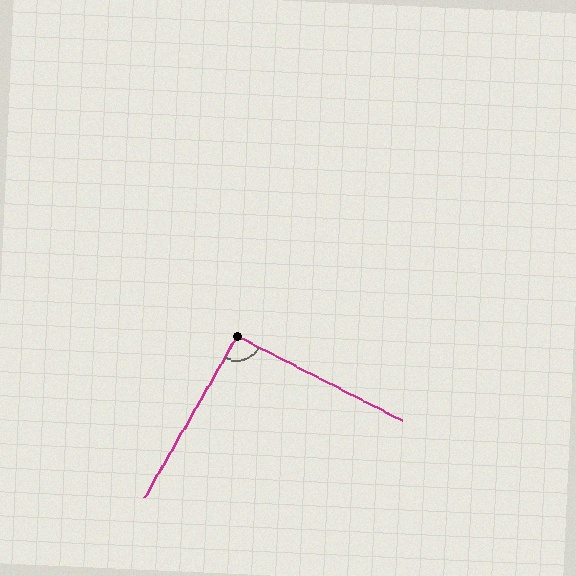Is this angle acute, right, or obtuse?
It is approximately a right angle.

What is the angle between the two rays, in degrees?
Approximately 92 degrees.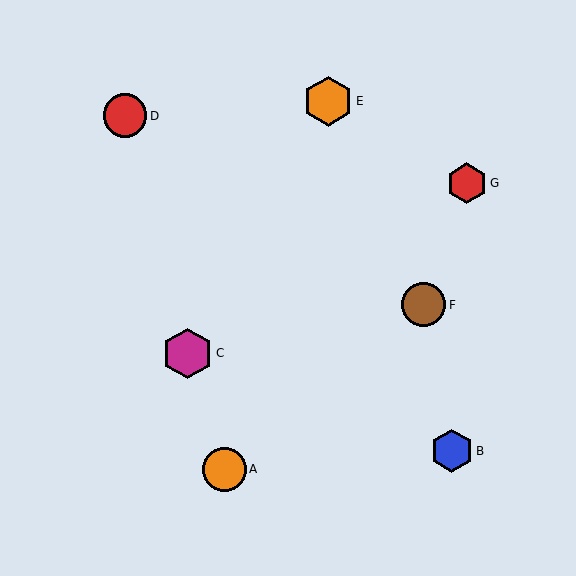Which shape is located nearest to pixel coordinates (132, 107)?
The red circle (labeled D) at (125, 116) is nearest to that location.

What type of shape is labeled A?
Shape A is an orange circle.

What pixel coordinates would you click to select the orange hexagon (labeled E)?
Click at (328, 101) to select the orange hexagon E.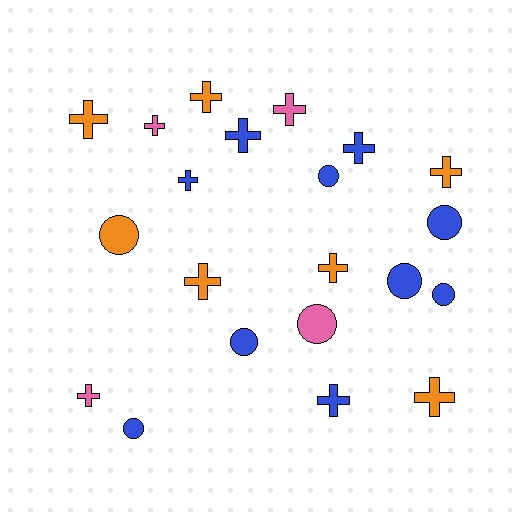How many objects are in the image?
There are 21 objects.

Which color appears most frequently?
Blue, with 10 objects.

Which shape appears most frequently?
Cross, with 13 objects.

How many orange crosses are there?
There are 6 orange crosses.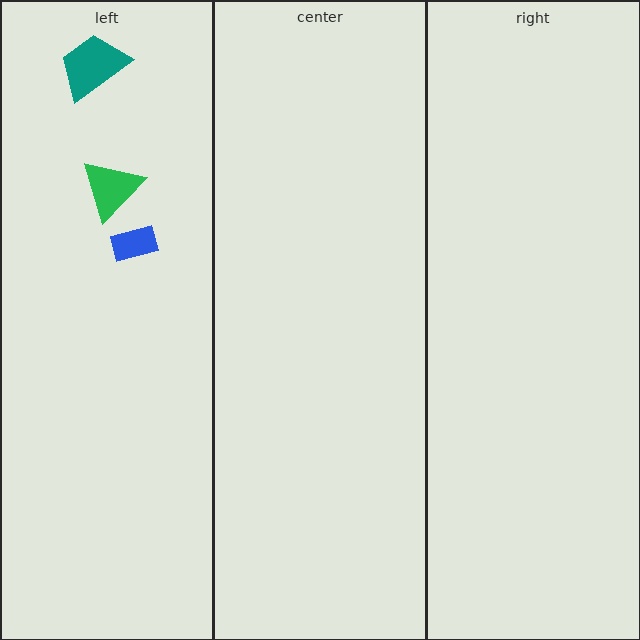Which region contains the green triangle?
The left region.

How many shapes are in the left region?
3.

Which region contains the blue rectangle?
The left region.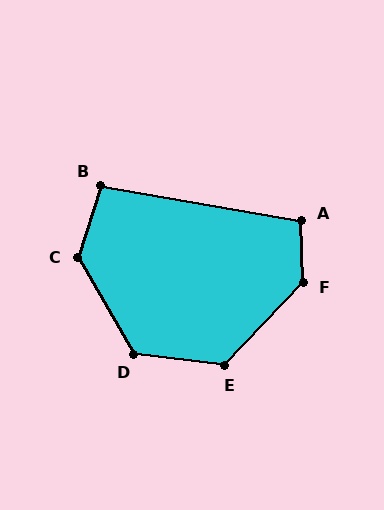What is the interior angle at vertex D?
Approximately 127 degrees (obtuse).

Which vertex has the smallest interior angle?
B, at approximately 98 degrees.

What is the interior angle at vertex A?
Approximately 102 degrees (obtuse).